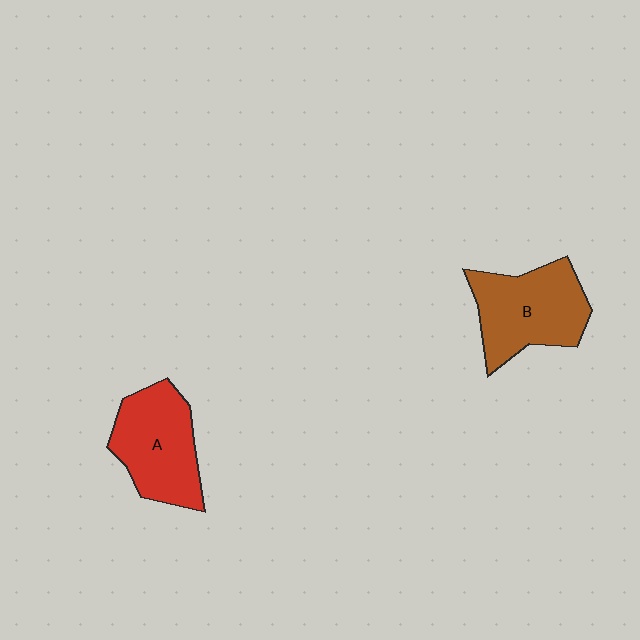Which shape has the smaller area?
Shape A (red).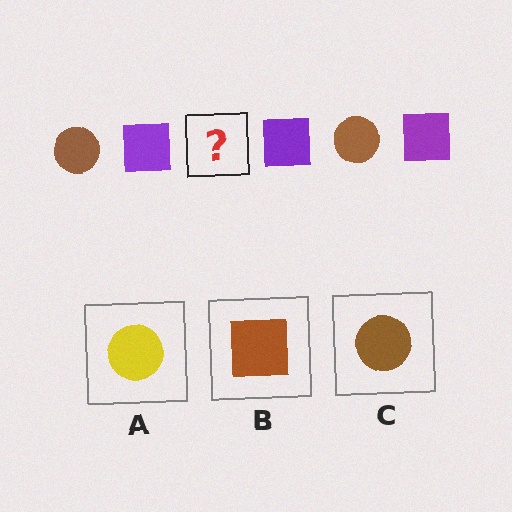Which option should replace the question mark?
Option C.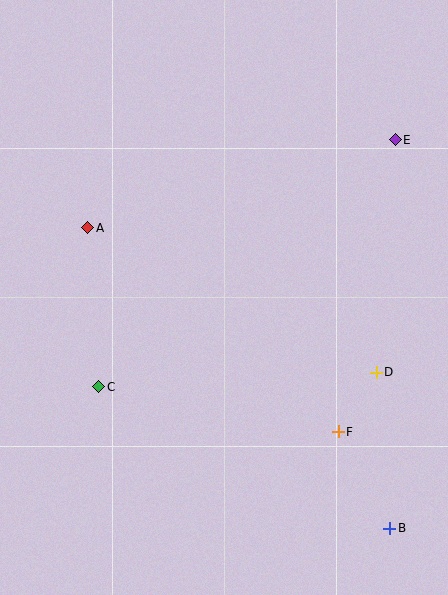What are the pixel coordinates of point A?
Point A is at (88, 228).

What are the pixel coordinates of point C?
Point C is at (99, 387).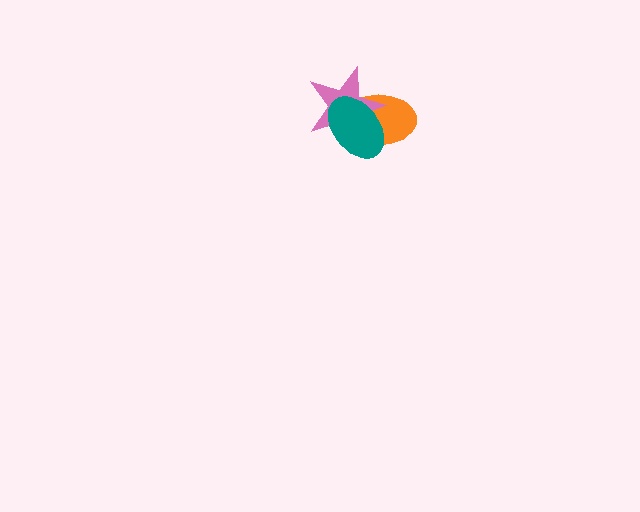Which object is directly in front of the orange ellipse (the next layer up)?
The pink star is directly in front of the orange ellipse.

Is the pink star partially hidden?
Yes, it is partially covered by another shape.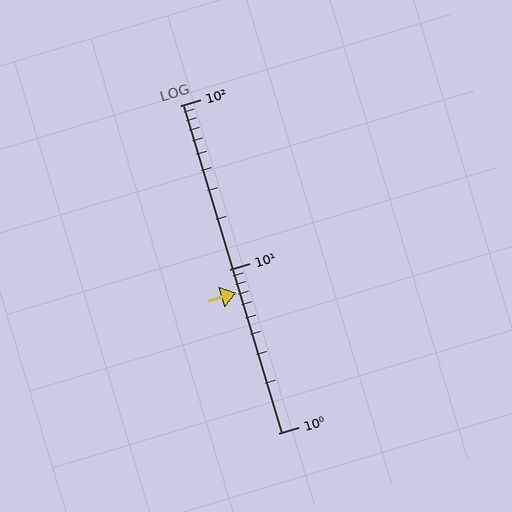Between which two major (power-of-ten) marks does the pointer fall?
The pointer is between 1 and 10.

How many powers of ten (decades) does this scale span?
The scale spans 2 decades, from 1 to 100.